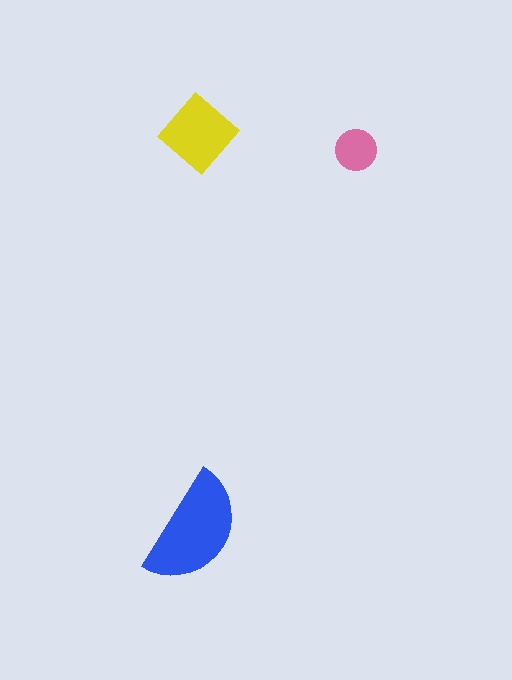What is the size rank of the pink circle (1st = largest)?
3rd.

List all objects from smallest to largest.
The pink circle, the yellow diamond, the blue semicircle.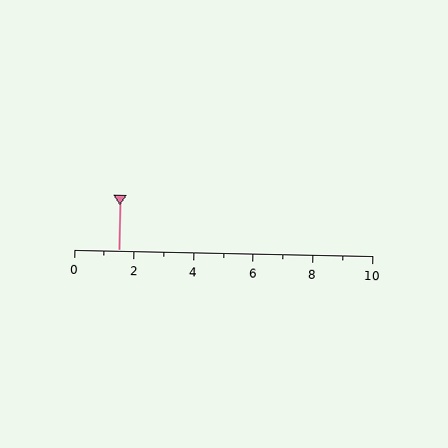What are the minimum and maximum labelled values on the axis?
The axis runs from 0 to 10.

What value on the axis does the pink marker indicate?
The marker indicates approximately 1.5.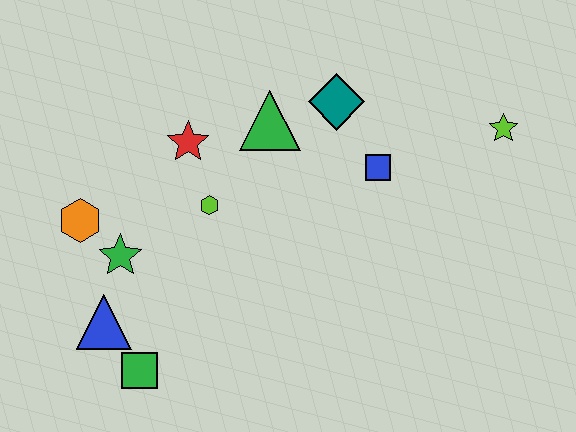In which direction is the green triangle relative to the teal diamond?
The green triangle is to the left of the teal diamond.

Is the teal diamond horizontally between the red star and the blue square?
Yes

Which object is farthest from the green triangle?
The green square is farthest from the green triangle.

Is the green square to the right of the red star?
No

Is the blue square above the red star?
No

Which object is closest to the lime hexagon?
The red star is closest to the lime hexagon.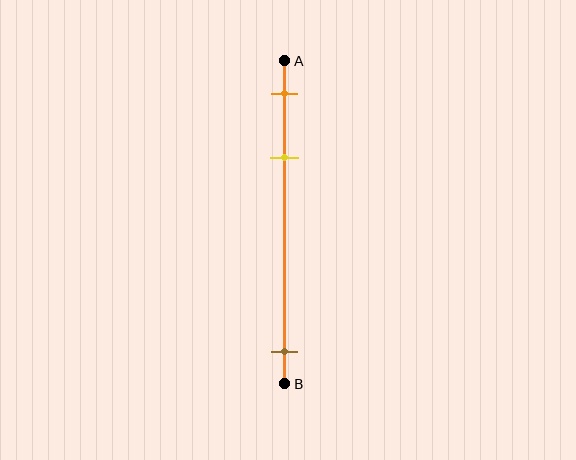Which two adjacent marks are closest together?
The orange and yellow marks are the closest adjacent pair.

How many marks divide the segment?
There are 3 marks dividing the segment.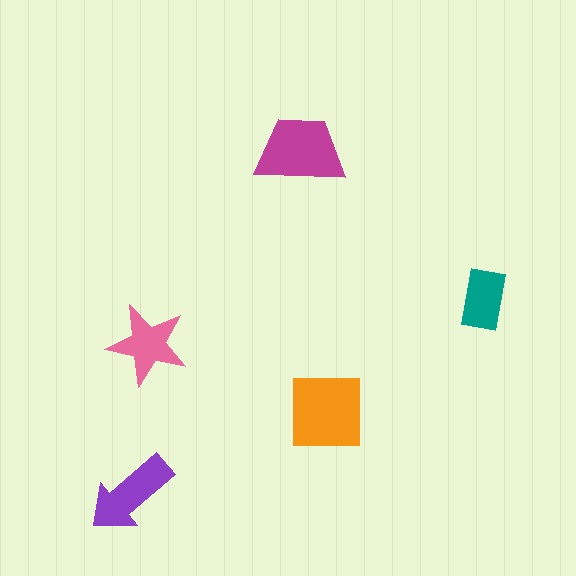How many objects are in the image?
There are 5 objects in the image.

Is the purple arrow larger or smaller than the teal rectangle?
Larger.